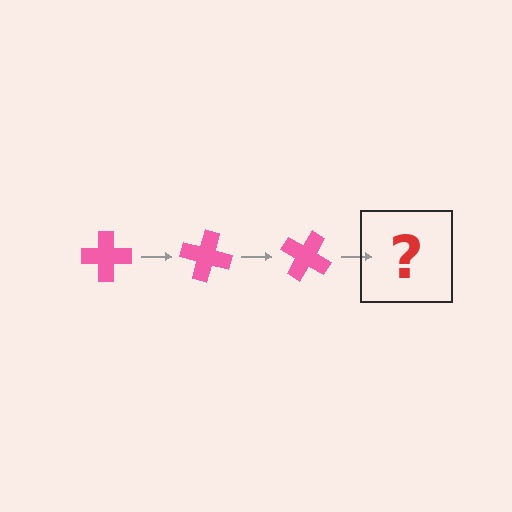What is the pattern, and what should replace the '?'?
The pattern is that the cross rotates 15 degrees each step. The '?' should be a pink cross rotated 45 degrees.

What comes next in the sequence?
The next element should be a pink cross rotated 45 degrees.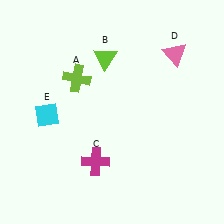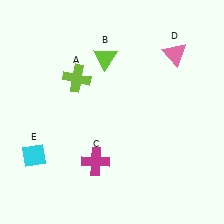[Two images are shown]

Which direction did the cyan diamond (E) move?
The cyan diamond (E) moved down.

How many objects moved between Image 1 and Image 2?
1 object moved between the two images.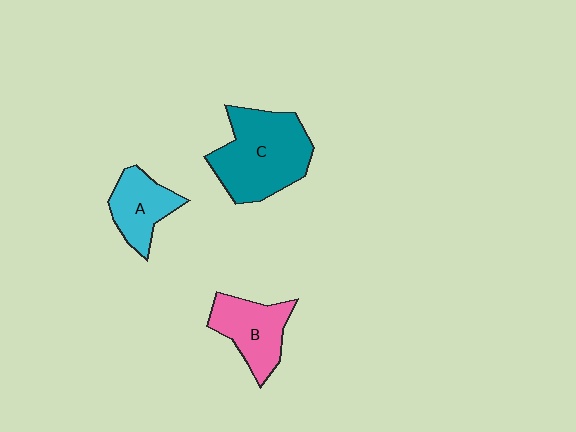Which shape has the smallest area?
Shape A (cyan).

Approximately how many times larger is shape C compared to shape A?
Approximately 1.9 times.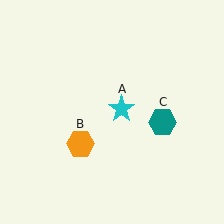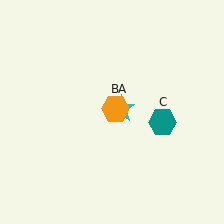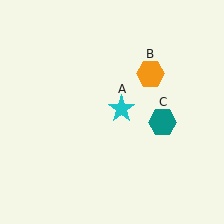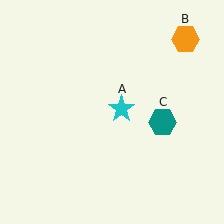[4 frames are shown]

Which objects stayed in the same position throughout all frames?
Cyan star (object A) and teal hexagon (object C) remained stationary.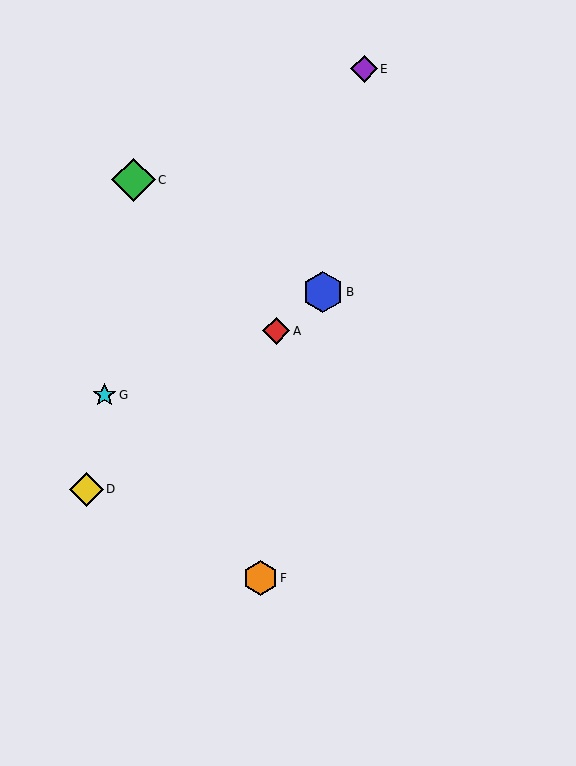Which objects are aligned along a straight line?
Objects A, B, D are aligned along a straight line.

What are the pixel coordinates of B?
Object B is at (323, 292).